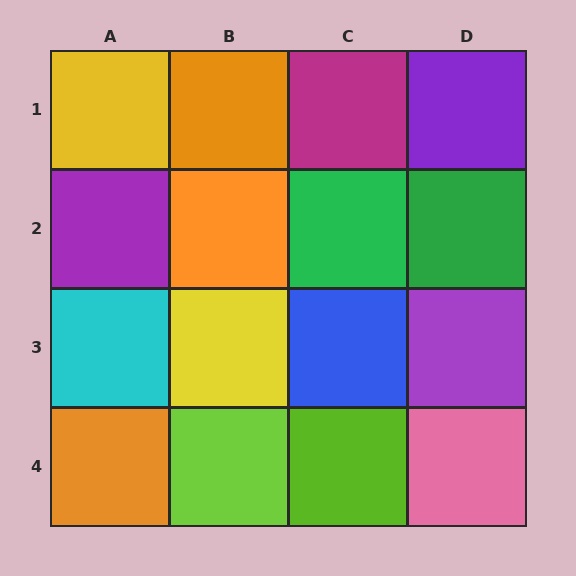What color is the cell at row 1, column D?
Purple.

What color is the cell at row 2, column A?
Purple.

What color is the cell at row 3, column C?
Blue.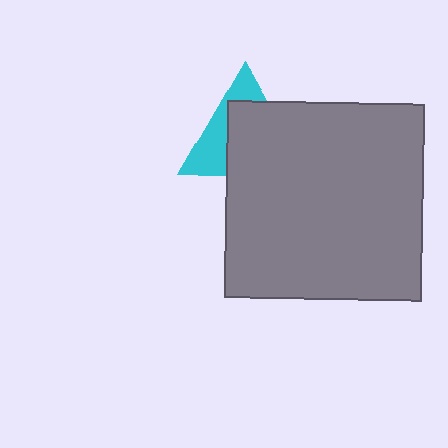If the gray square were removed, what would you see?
You would see the complete cyan triangle.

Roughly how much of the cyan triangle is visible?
A small part of it is visible (roughly 39%).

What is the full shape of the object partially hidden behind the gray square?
The partially hidden object is a cyan triangle.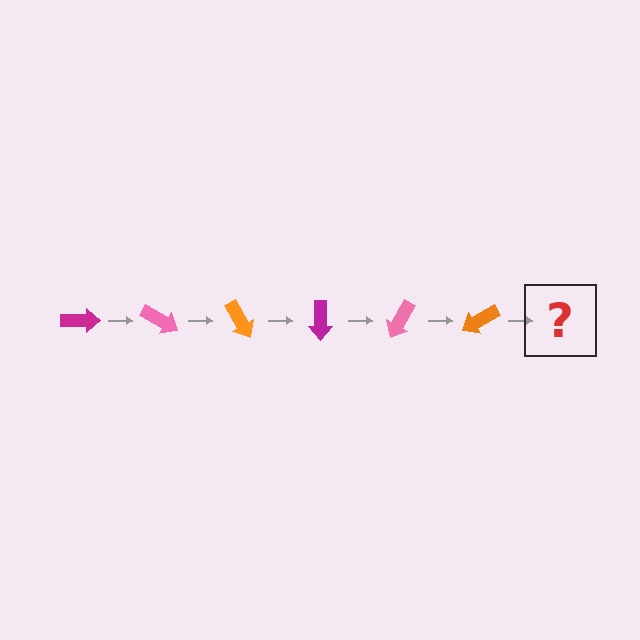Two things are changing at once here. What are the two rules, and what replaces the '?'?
The two rules are that it rotates 30 degrees each step and the color cycles through magenta, pink, and orange. The '?' should be a magenta arrow, rotated 180 degrees from the start.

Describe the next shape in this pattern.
It should be a magenta arrow, rotated 180 degrees from the start.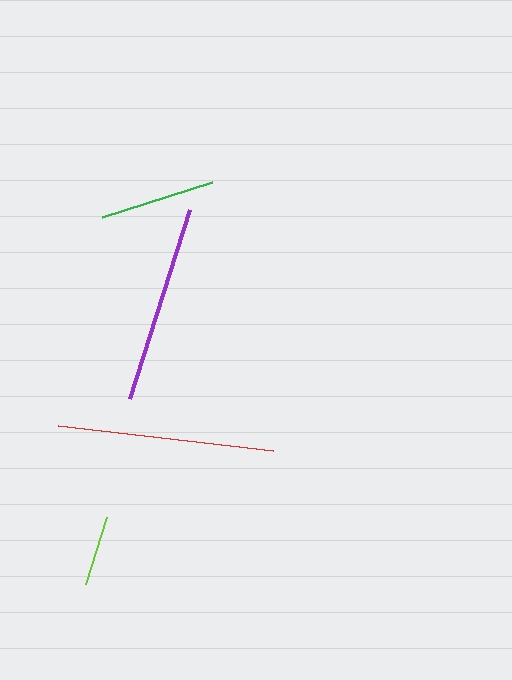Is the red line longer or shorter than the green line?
The red line is longer than the green line.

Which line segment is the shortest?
The lime line is the shortest at approximately 71 pixels.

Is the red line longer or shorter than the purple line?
The red line is longer than the purple line.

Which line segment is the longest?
The red line is the longest at approximately 217 pixels.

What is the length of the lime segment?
The lime segment is approximately 71 pixels long.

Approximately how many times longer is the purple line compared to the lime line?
The purple line is approximately 2.8 times the length of the lime line.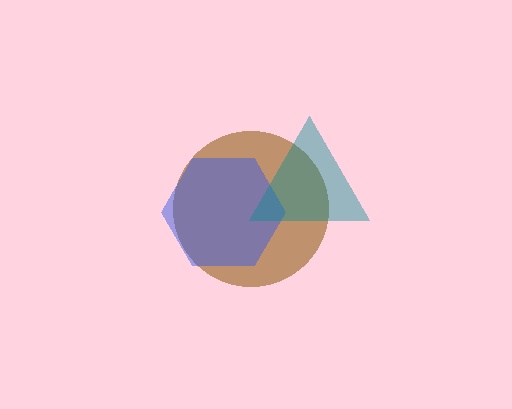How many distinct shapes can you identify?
There are 3 distinct shapes: a brown circle, a blue hexagon, a teal triangle.